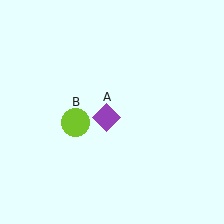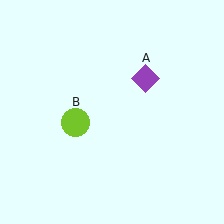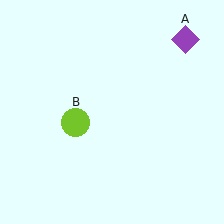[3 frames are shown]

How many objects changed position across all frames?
1 object changed position: purple diamond (object A).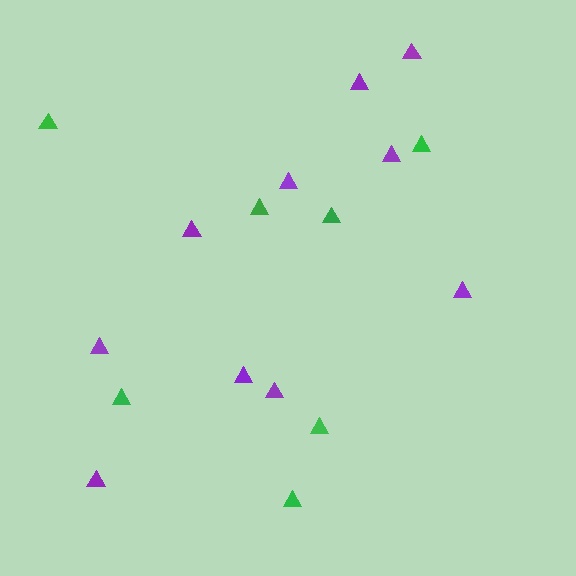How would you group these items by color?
There are 2 groups: one group of purple triangles (10) and one group of green triangles (7).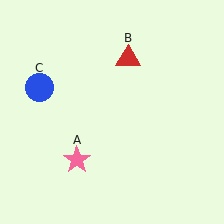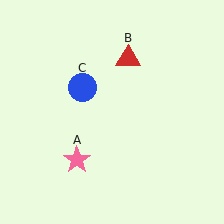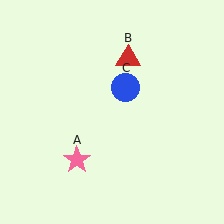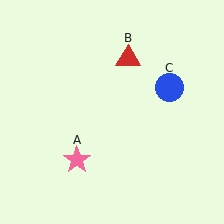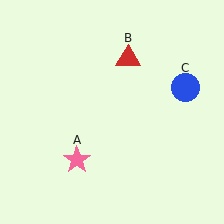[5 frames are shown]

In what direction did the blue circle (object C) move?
The blue circle (object C) moved right.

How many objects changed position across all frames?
1 object changed position: blue circle (object C).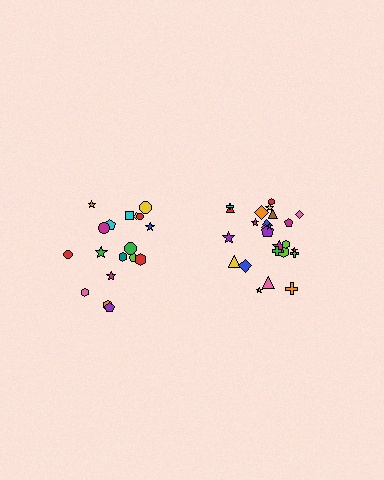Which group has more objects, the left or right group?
The right group.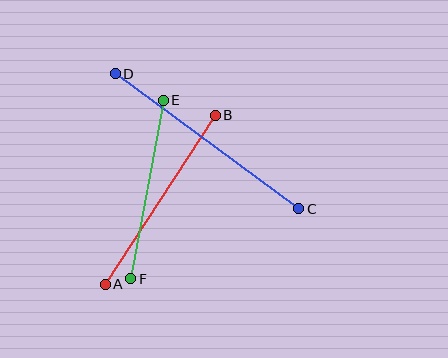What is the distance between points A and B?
The distance is approximately 202 pixels.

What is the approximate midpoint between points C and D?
The midpoint is at approximately (207, 141) pixels.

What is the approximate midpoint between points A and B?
The midpoint is at approximately (160, 200) pixels.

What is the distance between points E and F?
The distance is approximately 182 pixels.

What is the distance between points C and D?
The distance is approximately 228 pixels.